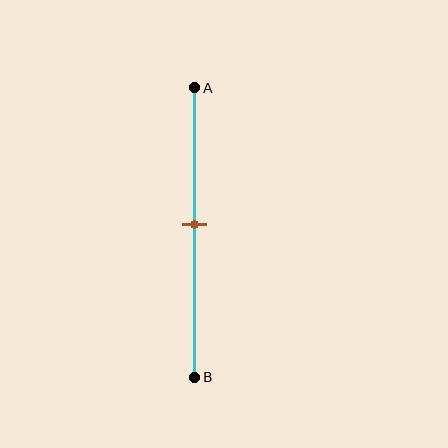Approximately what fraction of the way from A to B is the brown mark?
The brown mark is approximately 45% of the way from A to B.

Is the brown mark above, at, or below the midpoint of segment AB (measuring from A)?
The brown mark is approximately at the midpoint of segment AB.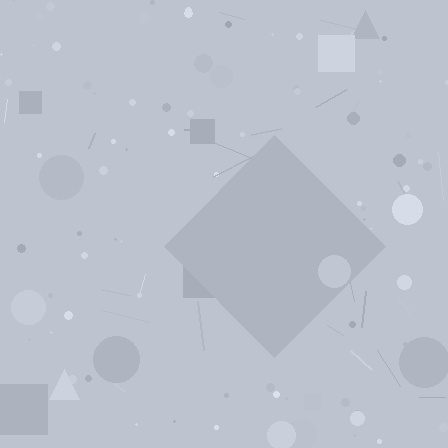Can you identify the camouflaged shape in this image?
The camouflaged shape is a diamond.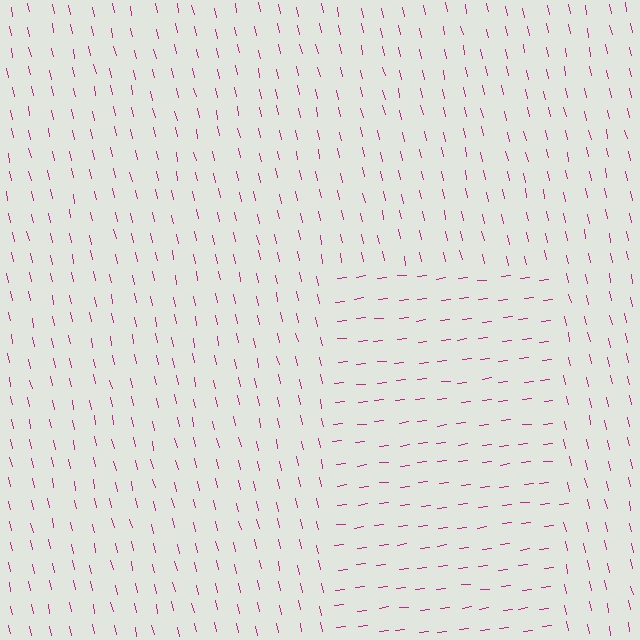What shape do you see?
I see a rectangle.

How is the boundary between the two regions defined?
The boundary is defined purely by a change in line orientation (approximately 84 degrees difference). All lines are the same color and thickness.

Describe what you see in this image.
The image is filled with small magenta line segments. A rectangle region in the image has lines oriented differently from the surrounding lines, creating a visible texture boundary.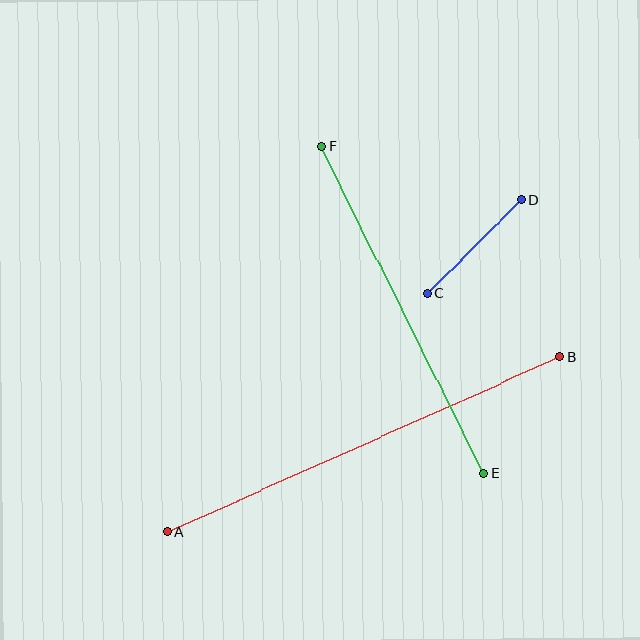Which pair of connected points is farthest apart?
Points A and B are farthest apart.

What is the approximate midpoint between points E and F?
The midpoint is at approximately (403, 310) pixels.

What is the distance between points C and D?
The distance is approximately 132 pixels.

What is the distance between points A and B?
The distance is approximately 430 pixels.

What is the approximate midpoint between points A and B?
The midpoint is at approximately (364, 444) pixels.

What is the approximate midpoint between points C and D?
The midpoint is at approximately (474, 247) pixels.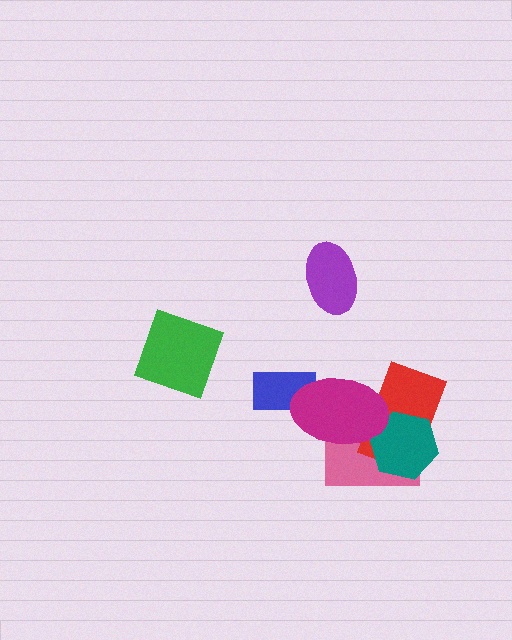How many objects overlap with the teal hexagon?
3 objects overlap with the teal hexagon.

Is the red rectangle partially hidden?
Yes, it is partially covered by another shape.